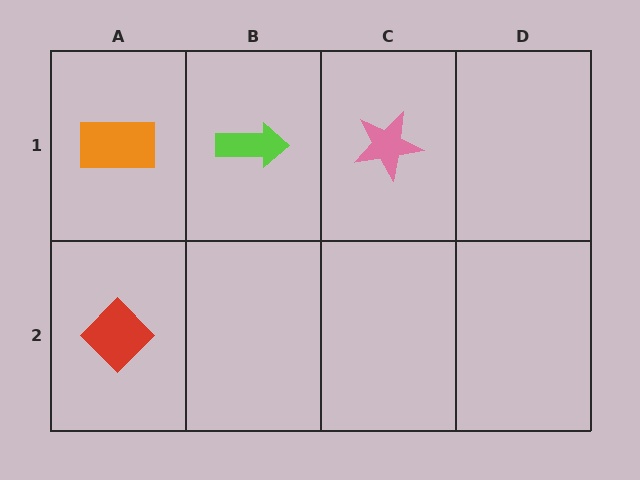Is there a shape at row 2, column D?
No, that cell is empty.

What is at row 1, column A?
An orange rectangle.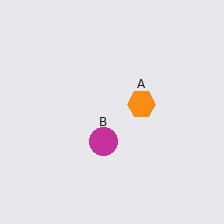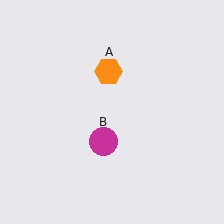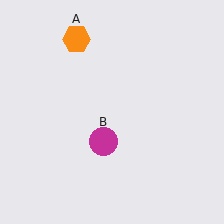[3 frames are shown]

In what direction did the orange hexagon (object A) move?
The orange hexagon (object A) moved up and to the left.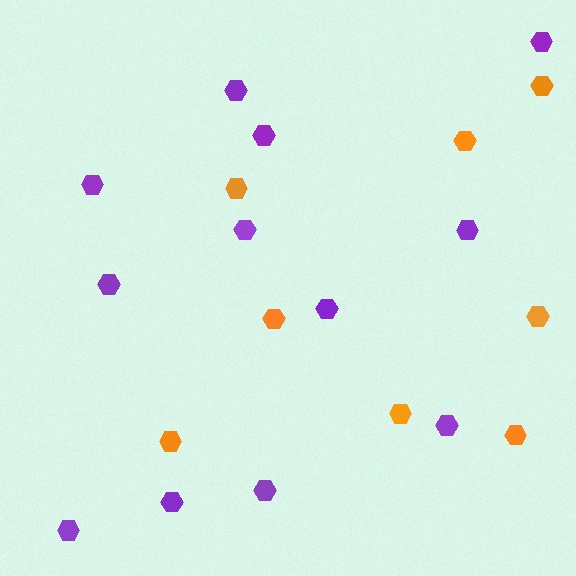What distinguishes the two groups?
There are 2 groups: one group of orange hexagons (8) and one group of purple hexagons (12).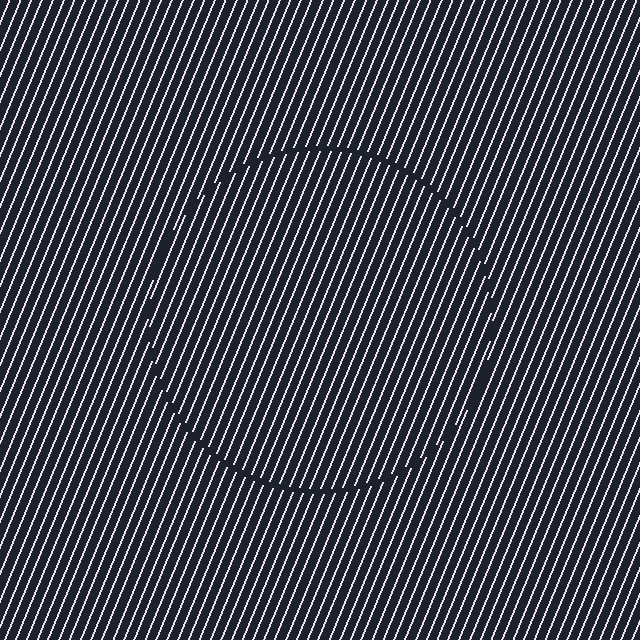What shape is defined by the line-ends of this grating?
An illusory circle. The interior of the shape contains the same grating, shifted by half a period — the contour is defined by the phase discontinuity where line-ends from the inner and outer gratings abut.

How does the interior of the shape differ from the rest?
The interior of the shape contains the same grating, shifted by half a period — the contour is defined by the phase discontinuity where line-ends from the inner and outer gratings abut.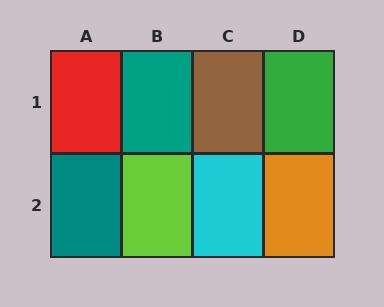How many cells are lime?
1 cell is lime.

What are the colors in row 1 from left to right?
Red, teal, brown, green.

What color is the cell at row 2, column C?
Cyan.